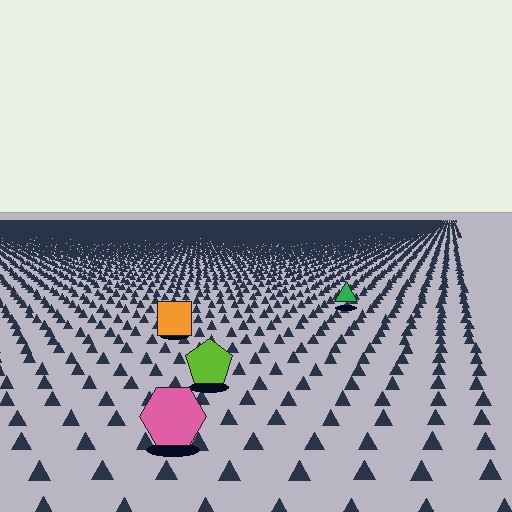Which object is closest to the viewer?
The pink hexagon is closest. The texture marks near it are larger and more spread out.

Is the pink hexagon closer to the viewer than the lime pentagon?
Yes. The pink hexagon is closer — you can tell from the texture gradient: the ground texture is coarser near it.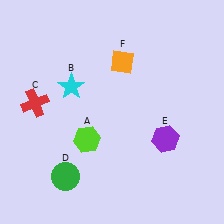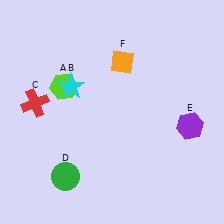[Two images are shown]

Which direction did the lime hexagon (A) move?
The lime hexagon (A) moved up.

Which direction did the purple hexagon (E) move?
The purple hexagon (E) moved right.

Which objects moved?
The objects that moved are: the lime hexagon (A), the purple hexagon (E).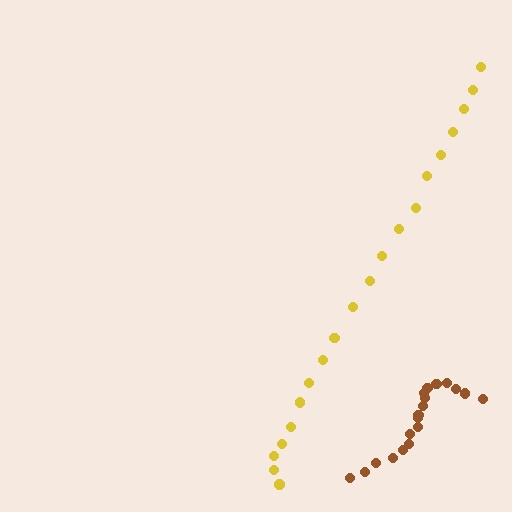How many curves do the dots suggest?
There are 2 distinct paths.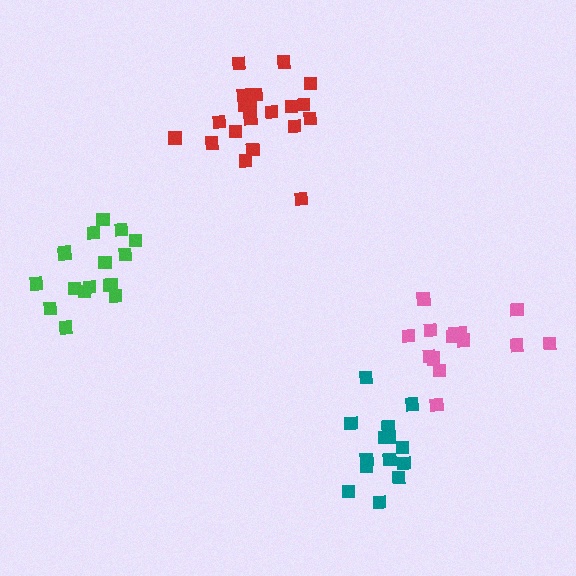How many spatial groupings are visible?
There are 4 spatial groupings.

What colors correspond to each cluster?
The clusters are colored: pink, red, teal, green.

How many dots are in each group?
Group 1: 14 dots, Group 2: 20 dots, Group 3: 14 dots, Group 4: 17 dots (65 total).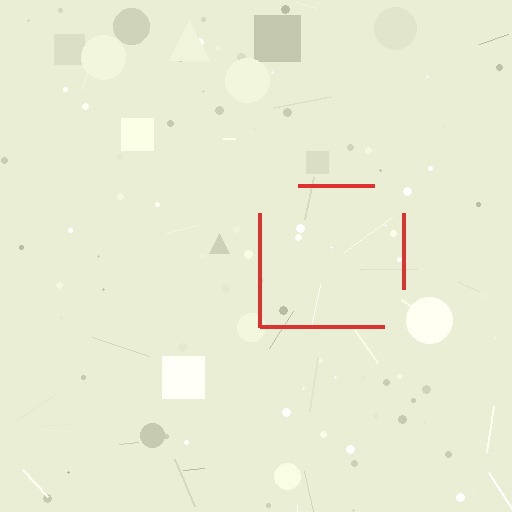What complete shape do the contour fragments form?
The contour fragments form a square.